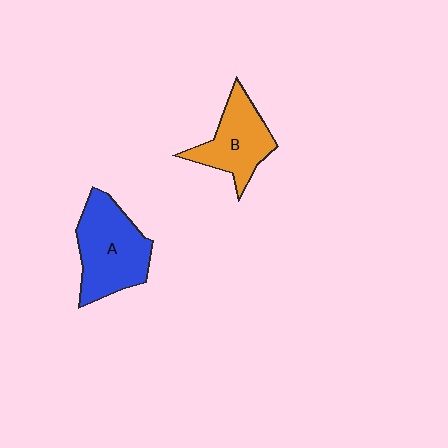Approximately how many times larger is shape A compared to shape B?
Approximately 1.3 times.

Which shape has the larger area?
Shape A (blue).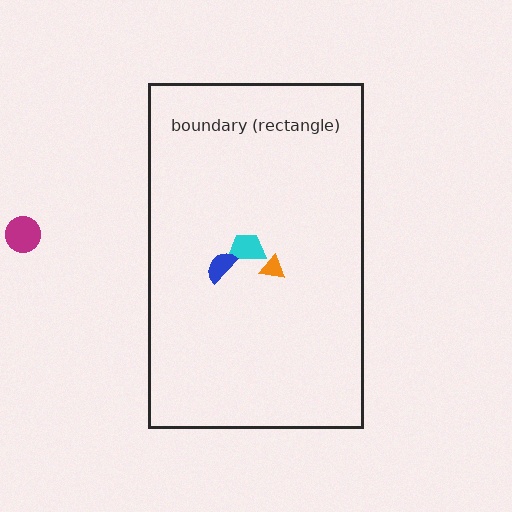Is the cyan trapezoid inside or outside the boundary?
Inside.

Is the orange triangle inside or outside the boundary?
Inside.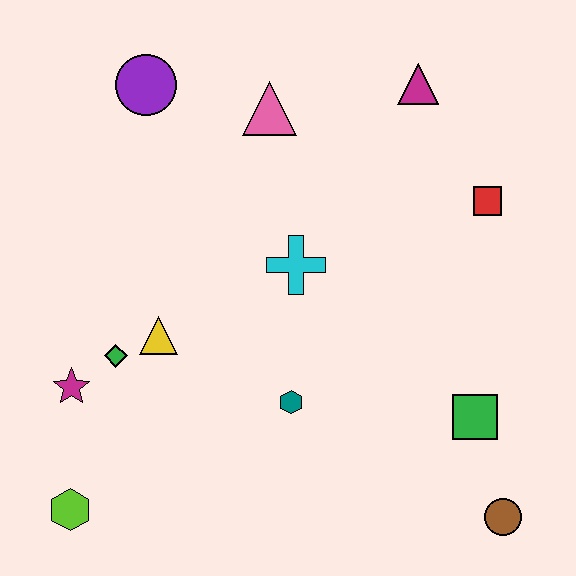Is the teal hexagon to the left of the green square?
Yes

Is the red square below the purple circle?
Yes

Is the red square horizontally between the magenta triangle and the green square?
No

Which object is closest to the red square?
The magenta triangle is closest to the red square.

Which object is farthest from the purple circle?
The brown circle is farthest from the purple circle.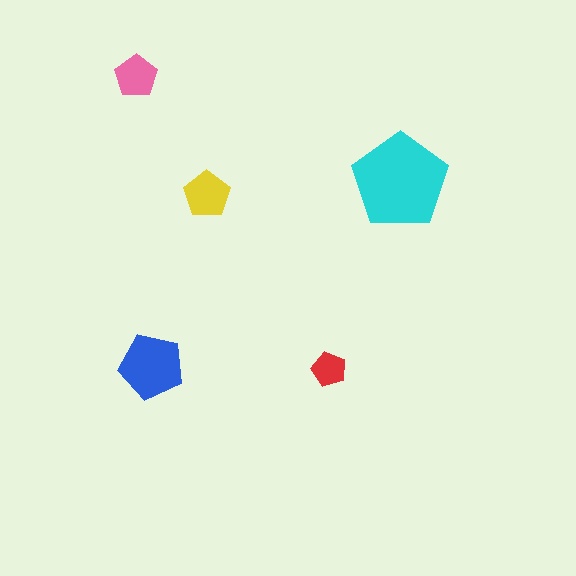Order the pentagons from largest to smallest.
the cyan one, the blue one, the yellow one, the pink one, the red one.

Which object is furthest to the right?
The cyan pentagon is rightmost.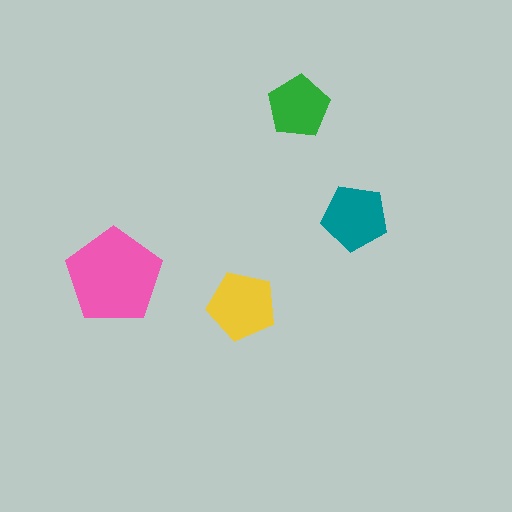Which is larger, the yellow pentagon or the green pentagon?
The yellow one.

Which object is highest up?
The green pentagon is topmost.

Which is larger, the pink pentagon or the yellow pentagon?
The pink one.